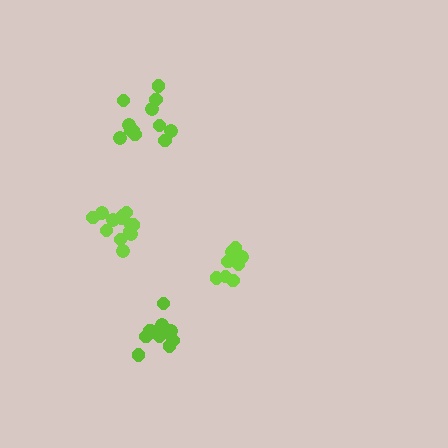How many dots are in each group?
Group 1: 12 dots, Group 2: 9 dots, Group 3: 14 dots, Group 4: 12 dots (47 total).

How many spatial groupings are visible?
There are 4 spatial groupings.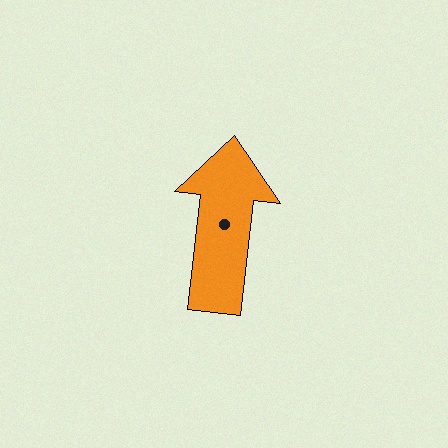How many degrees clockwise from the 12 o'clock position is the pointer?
Approximately 7 degrees.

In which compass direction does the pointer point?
North.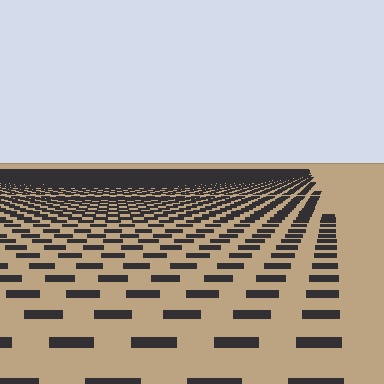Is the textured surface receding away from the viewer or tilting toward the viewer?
The surface is receding away from the viewer. Texture elements get smaller and denser toward the top.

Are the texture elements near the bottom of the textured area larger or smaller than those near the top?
Larger. Near the bottom, elements are closer to the viewer and appear at a bigger on-screen size.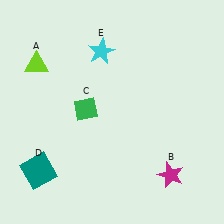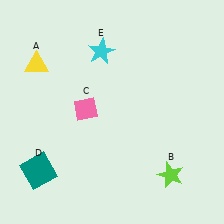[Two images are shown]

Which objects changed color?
A changed from lime to yellow. B changed from magenta to lime. C changed from green to pink.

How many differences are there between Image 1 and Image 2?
There are 3 differences between the two images.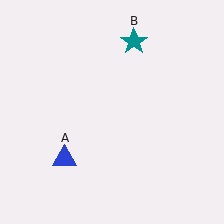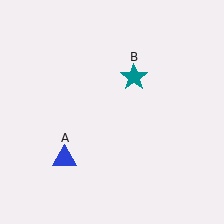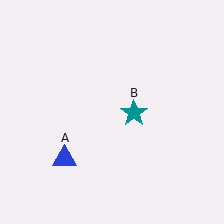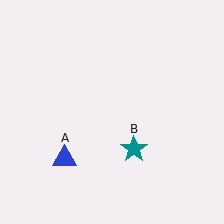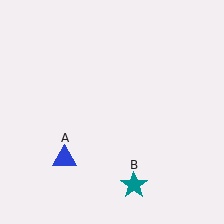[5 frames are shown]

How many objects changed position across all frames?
1 object changed position: teal star (object B).